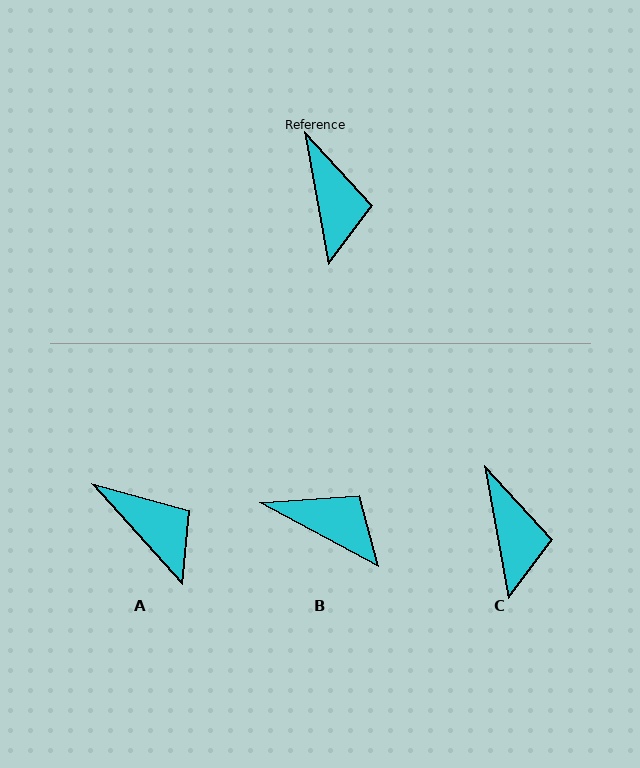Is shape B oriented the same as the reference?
No, it is off by about 51 degrees.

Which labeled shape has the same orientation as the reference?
C.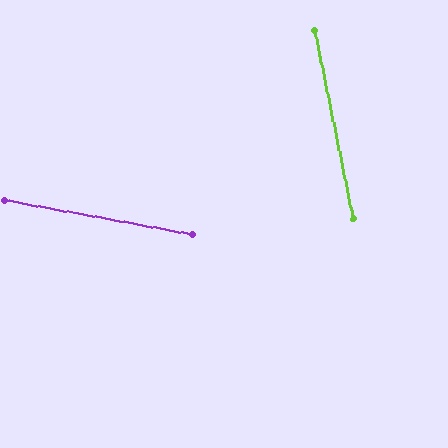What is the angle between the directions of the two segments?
Approximately 68 degrees.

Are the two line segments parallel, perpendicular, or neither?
Neither parallel nor perpendicular — they differ by about 68°.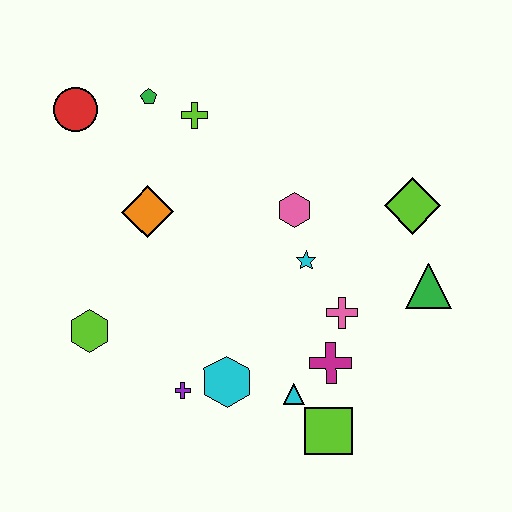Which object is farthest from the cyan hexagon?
The red circle is farthest from the cyan hexagon.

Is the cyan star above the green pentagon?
No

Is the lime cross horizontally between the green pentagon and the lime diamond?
Yes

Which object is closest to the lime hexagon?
The purple cross is closest to the lime hexagon.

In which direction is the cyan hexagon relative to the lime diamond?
The cyan hexagon is to the left of the lime diamond.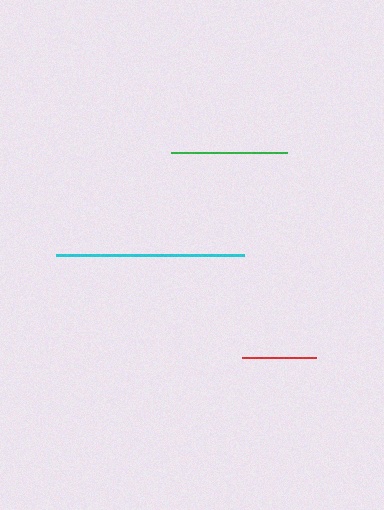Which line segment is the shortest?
The red line is the shortest at approximately 74 pixels.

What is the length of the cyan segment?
The cyan segment is approximately 188 pixels long.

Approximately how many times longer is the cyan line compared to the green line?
The cyan line is approximately 1.6 times the length of the green line.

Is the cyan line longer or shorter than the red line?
The cyan line is longer than the red line.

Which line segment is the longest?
The cyan line is the longest at approximately 188 pixels.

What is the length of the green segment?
The green segment is approximately 117 pixels long.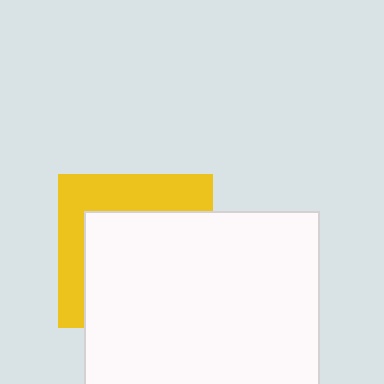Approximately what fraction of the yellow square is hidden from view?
Roughly 63% of the yellow square is hidden behind the white rectangle.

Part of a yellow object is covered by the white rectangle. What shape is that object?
It is a square.